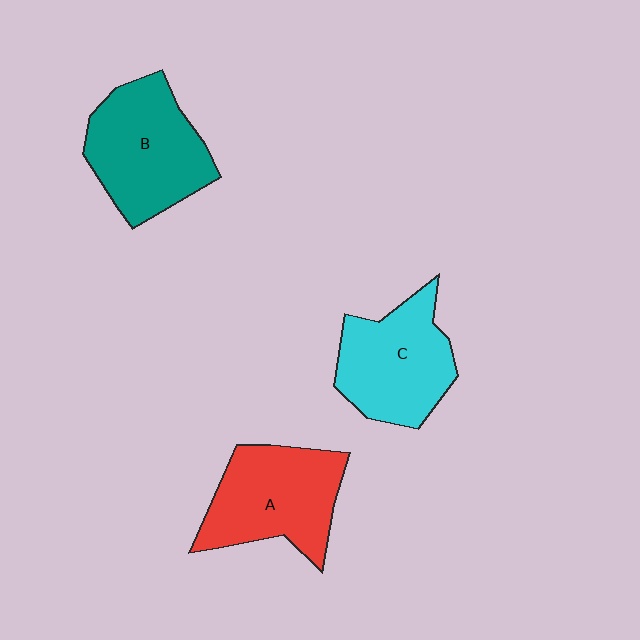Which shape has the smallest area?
Shape C (cyan).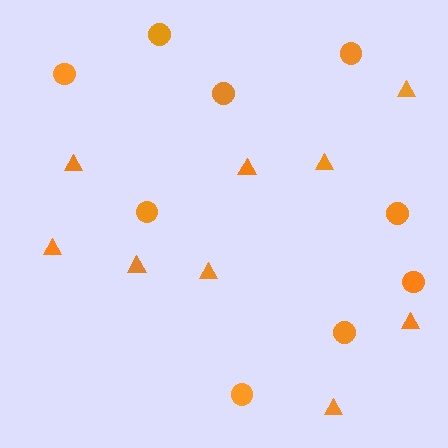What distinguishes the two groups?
There are 2 groups: one group of triangles (9) and one group of circles (9).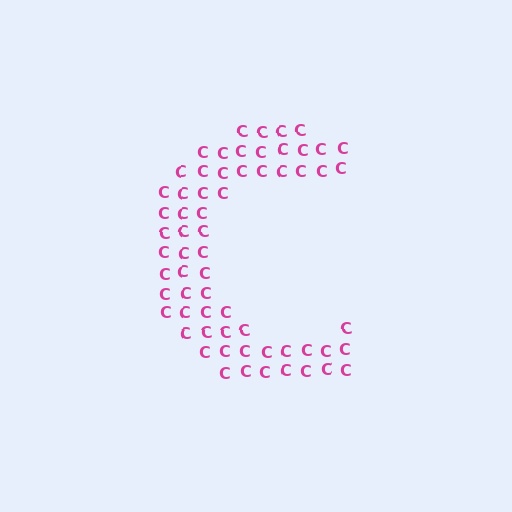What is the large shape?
The large shape is the letter C.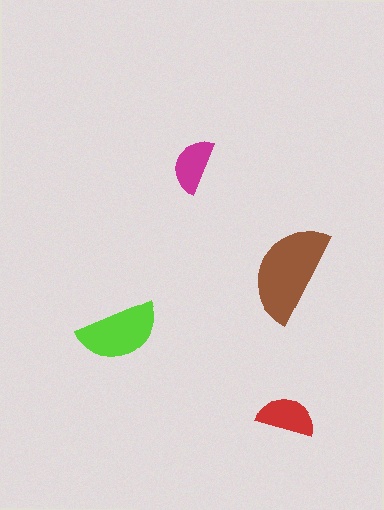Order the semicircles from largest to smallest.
the brown one, the lime one, the red one, the magenta one.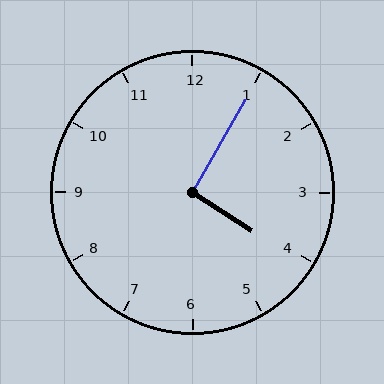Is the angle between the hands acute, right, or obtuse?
It is right.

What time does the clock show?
4:05.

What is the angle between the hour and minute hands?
Approximately 92 degrees.